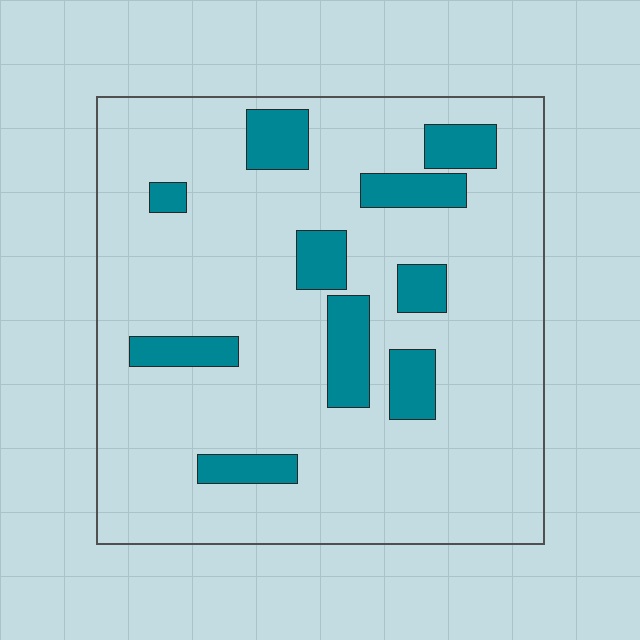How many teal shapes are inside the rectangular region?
10.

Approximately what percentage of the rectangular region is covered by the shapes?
Approximately 15%.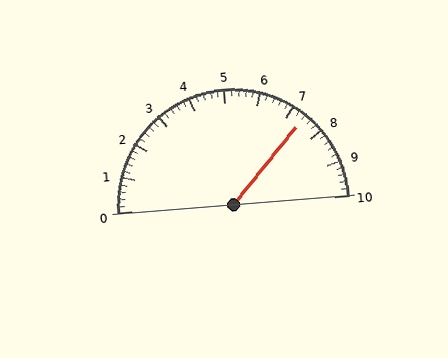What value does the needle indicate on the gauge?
The needle indicates approximately 7.4.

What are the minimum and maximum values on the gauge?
The gauge ranges from 0 to 10.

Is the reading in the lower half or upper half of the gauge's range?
The reading is in the upper half of the range (0 to 10).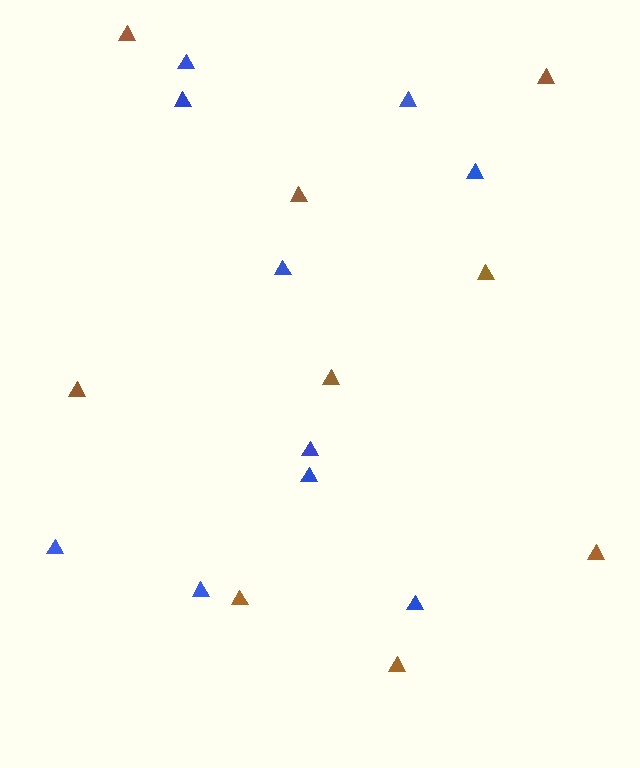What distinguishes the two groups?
There are 2 groups: one group of brown triangles (9) and one group of blue triangles (10).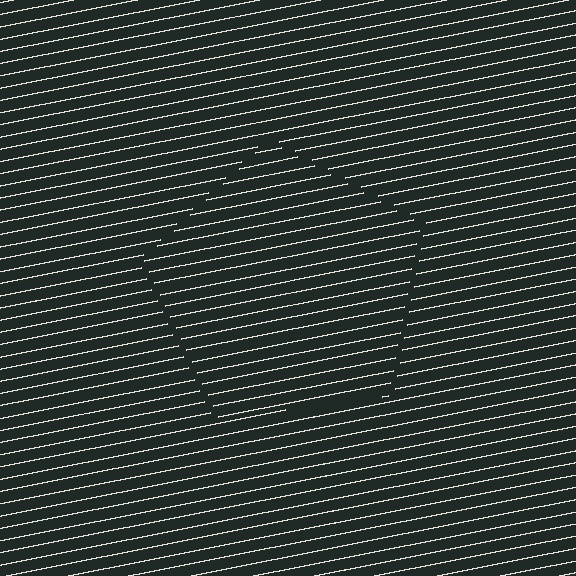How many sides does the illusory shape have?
5 sides — the line-ends trace a pentagon.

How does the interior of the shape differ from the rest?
The interior of the shape contains the same grating, shifted by half a period — the contour is defined by the phase discontinuity where line-ends from the inner and outer gratings abut.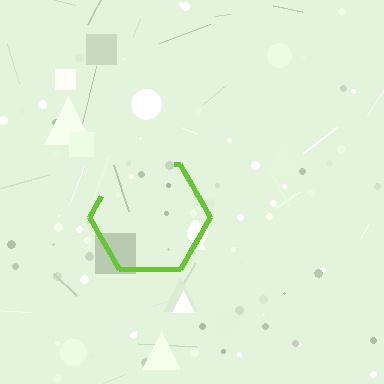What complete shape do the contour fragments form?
The contour fragments form a hexagon.